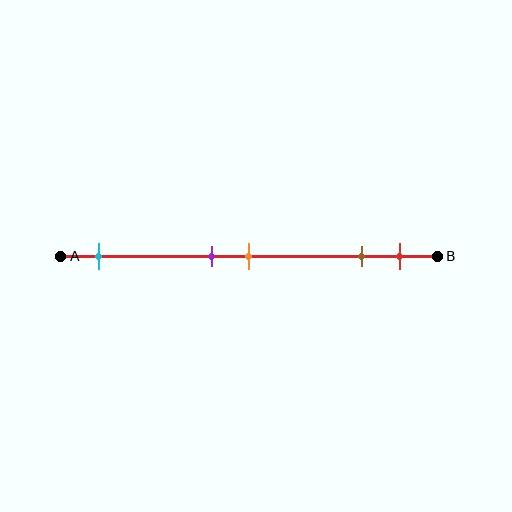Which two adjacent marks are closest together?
The purple and orange marks are the closest adjacent pair.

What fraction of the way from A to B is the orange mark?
The orange mark is approximately 50% (0.5) of the way from A to B.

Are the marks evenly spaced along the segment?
No, the marks are not evenly spaced.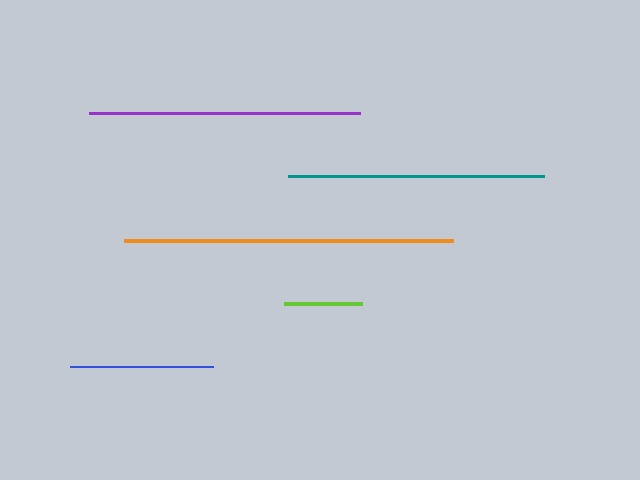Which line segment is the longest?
The orange line is the longest at approximately 329 pixels.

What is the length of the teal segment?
The teal segment is approximately 255 pixels long.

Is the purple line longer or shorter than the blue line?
The purple line is longer than the blue line.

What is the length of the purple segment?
The purple segment is approximately 271 pixels long.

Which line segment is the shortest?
The lime line is the shortest at approximately 78 pixels.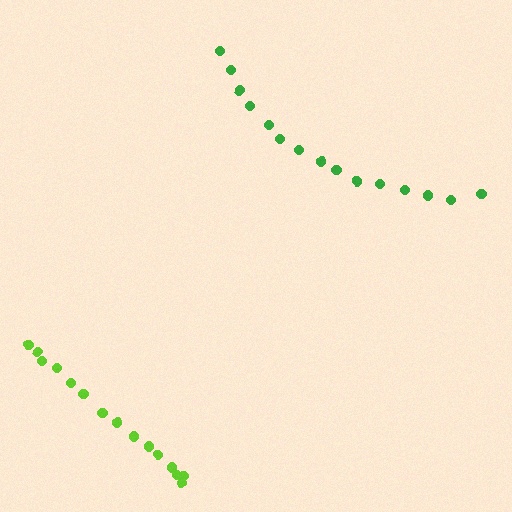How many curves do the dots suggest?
There are 2 distinct paths.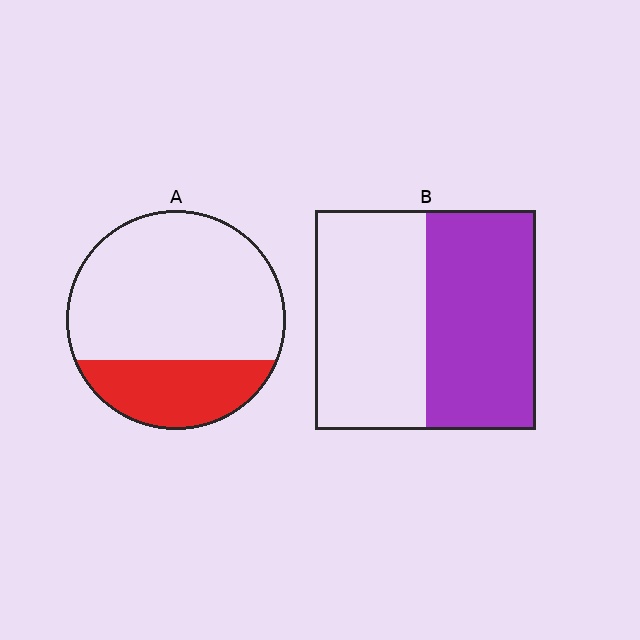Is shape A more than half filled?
No.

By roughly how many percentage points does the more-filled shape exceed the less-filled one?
By roughly 20 percentage points (B over A).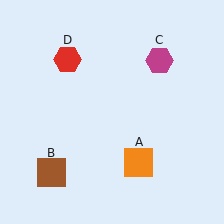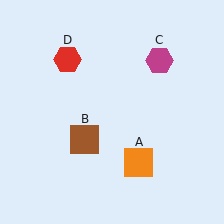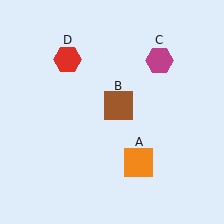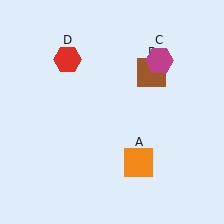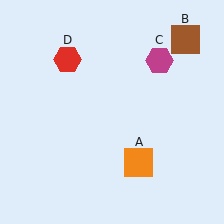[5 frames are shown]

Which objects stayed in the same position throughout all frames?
Orange square (object A) and magenta hexagon (object C) and red hexagon (object D) remained stationary.